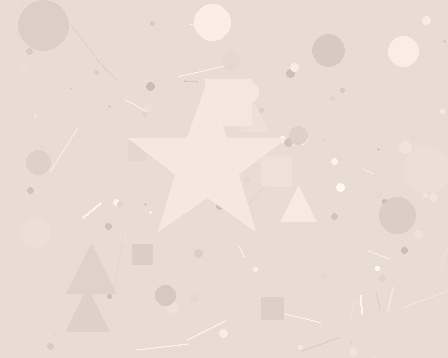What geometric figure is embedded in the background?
A star is embedded in the background.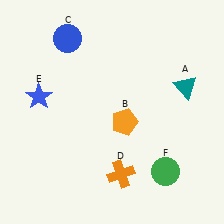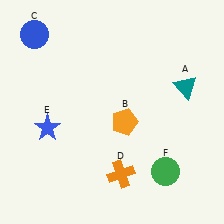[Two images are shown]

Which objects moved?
The objects that moved are: the blue circle (C), the blue star (E).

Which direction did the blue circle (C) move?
The blue circle (C) moved left.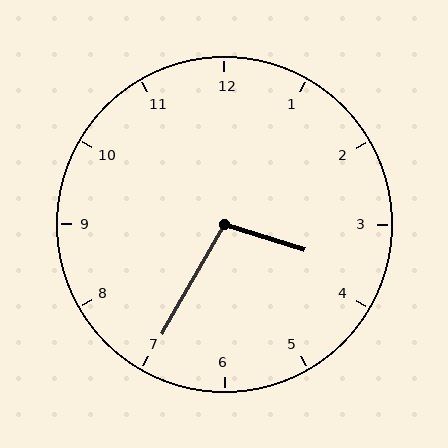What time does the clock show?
3:35.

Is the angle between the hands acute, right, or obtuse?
It is obtuse.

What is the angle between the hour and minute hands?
Approximately 102 degrees.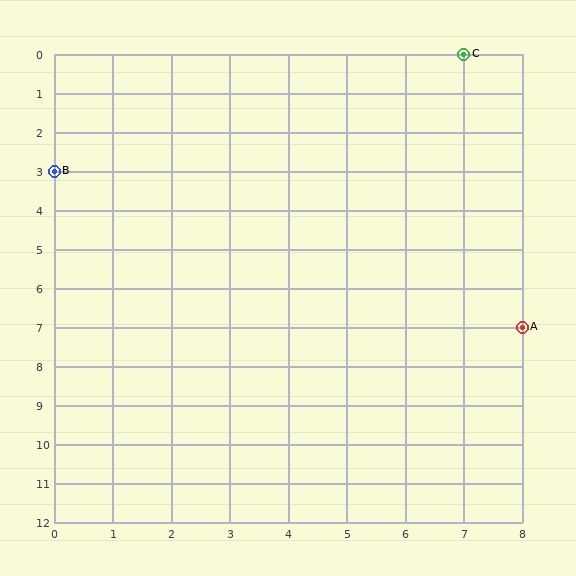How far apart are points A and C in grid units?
Points A and C are 1 column and 7 rows apart (about 7.1 grid units diagonally).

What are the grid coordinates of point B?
Point B is at grid coordinates (0, 3).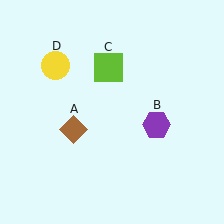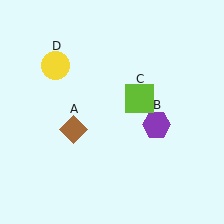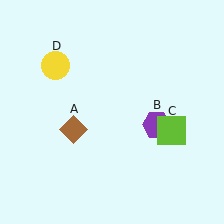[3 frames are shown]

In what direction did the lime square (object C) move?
The lime square (object C) moved down and to the right.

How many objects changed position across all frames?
1 object changed position: lime square (object C).